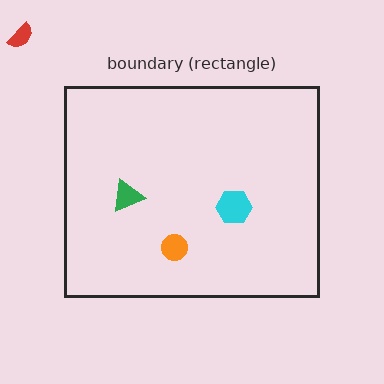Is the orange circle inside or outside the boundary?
Inside.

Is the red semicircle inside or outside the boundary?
Outside.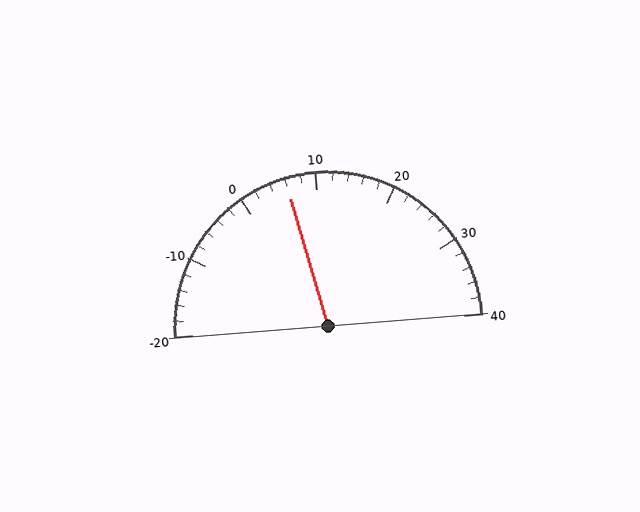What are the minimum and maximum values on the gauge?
The gauge ranges from -20 to 40.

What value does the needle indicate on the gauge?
The needle indicates approximately 6.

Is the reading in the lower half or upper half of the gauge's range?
The reading is in the lower half of the range (-20 to 40).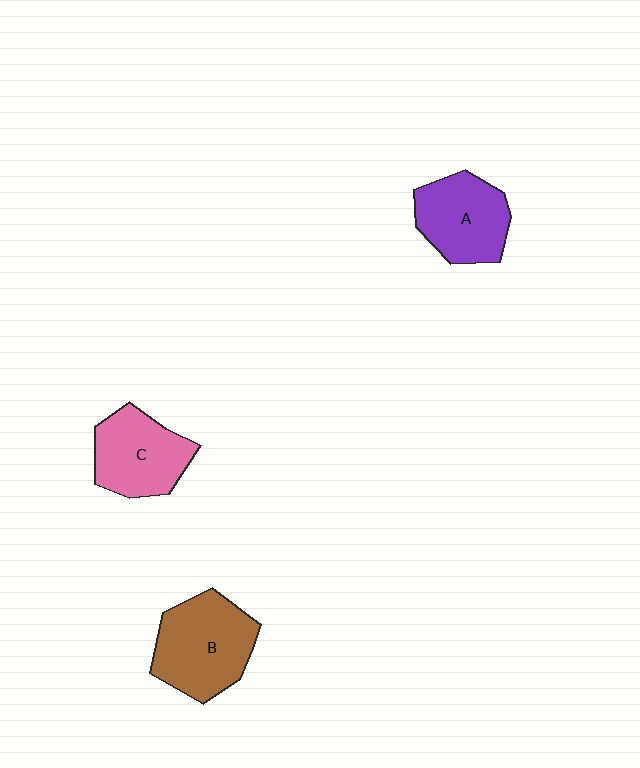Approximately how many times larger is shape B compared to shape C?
Approximately 1.2 times.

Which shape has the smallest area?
Shape A (purple).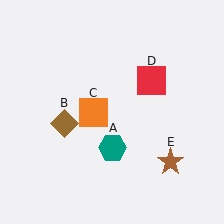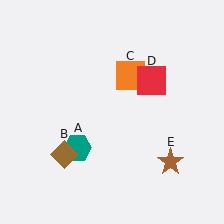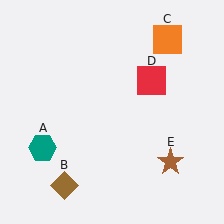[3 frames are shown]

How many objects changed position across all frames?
3 objects changed position: teal hexagon (object A), brown diamond (object B), orange square (object C).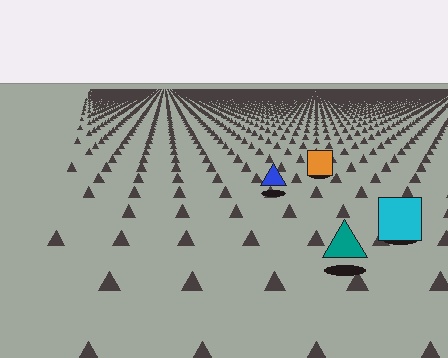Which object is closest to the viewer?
The teal triangle is closest. The texture marks near it are larger and more spread out.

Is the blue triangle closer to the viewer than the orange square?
Yes. The blue triangle is closer — you can tell from the texture gradient: the ground texture is coarser near it.